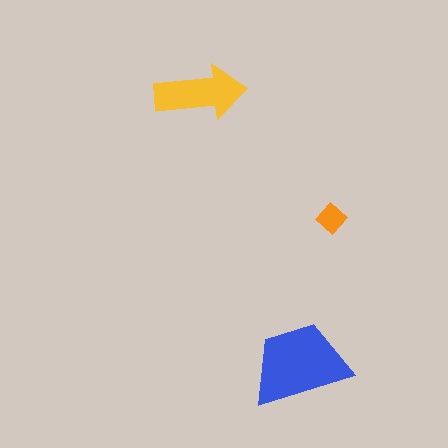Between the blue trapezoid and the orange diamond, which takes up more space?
The blue trapezoid.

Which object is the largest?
The blue trapezoid.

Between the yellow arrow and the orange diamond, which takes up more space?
The yellow arrow.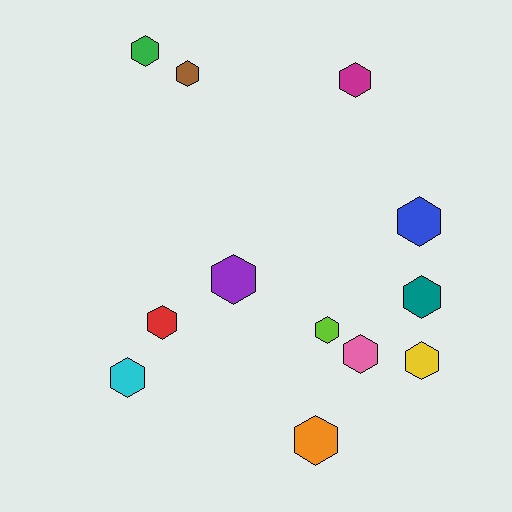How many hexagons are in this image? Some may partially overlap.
There are 12 hexagons.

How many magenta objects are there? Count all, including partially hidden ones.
There is 1 magenta object.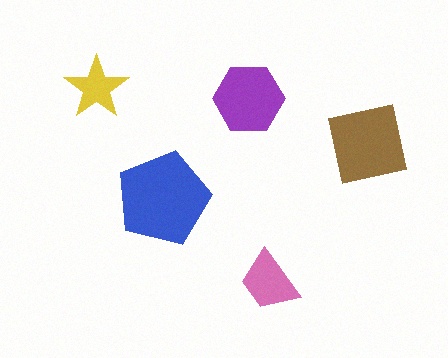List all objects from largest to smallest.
The blue pentagon, the brown square, the purple hexagon, the pink trapezoid, the yellow star.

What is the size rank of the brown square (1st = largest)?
2nd.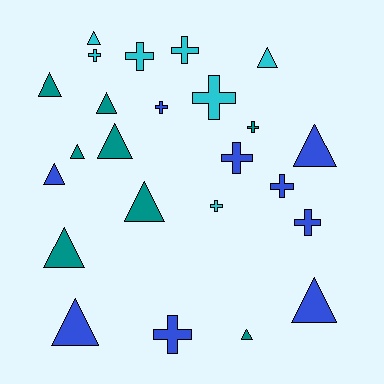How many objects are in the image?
There are 24 objects.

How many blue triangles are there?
There are 4 blue triangles.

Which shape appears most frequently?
Triangle, with 13 objects.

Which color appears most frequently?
Blue, with 9 objects.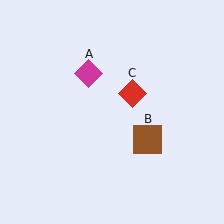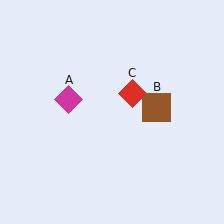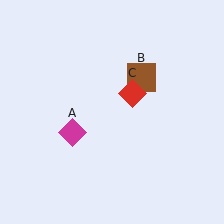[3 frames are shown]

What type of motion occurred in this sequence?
The magenta diamond (object A), brown square (object B) rotated counterclockwise around the center of the scene.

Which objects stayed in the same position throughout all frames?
Red diamond (object C) remained stationary.